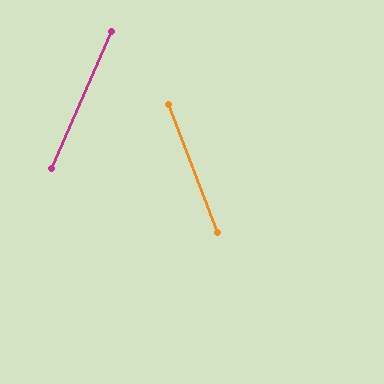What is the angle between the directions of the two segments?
Approximately 45 degrees.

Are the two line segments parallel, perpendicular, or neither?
Neither parallel nor perpendicular — they differ by about 45°.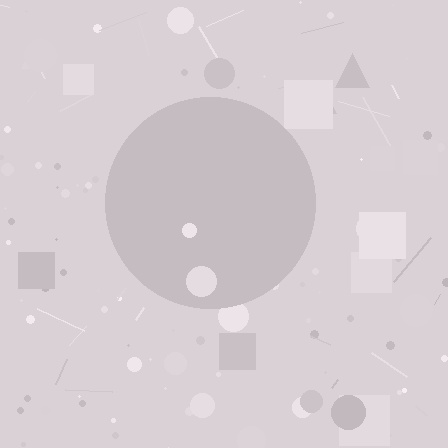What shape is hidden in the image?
A circle is hidden in the image.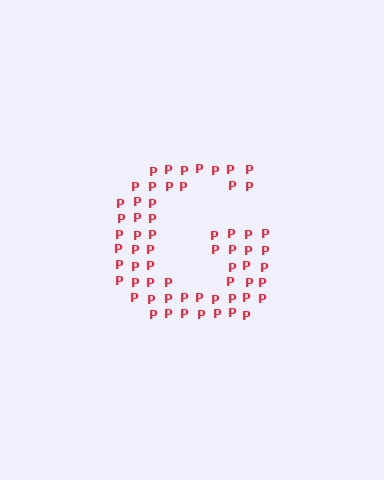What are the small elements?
The small elements are letter P's.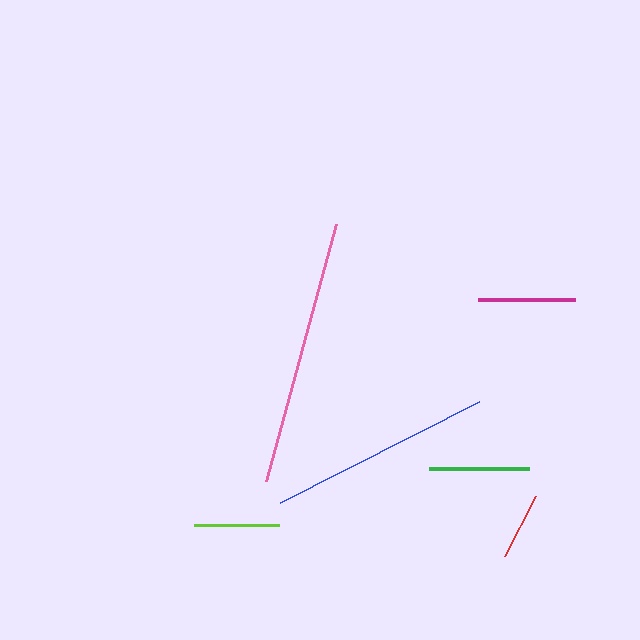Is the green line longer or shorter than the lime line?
The green line is longer than the lime line.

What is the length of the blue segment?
The blue segment is approximately 223 pixels long.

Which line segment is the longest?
The pink line is the longest at approximately 267 pixels.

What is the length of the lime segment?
The lime segment is approximately 84 pixels long.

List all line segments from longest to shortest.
From longest to shortest: pink, blue, green, magenta, lime, red.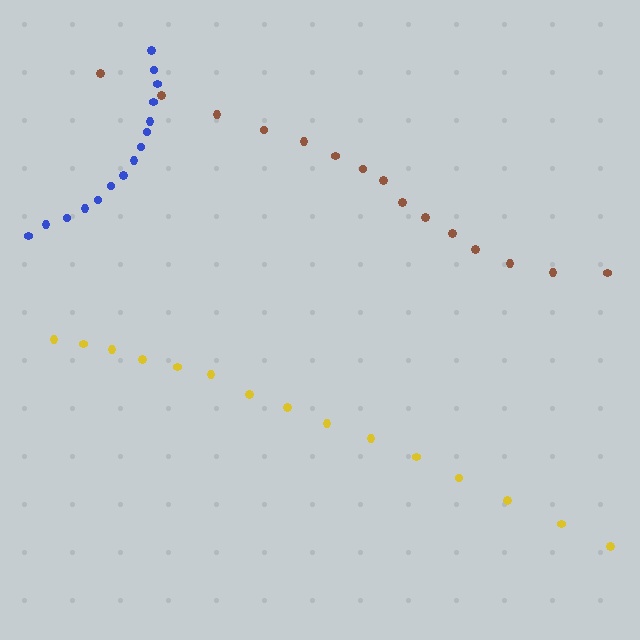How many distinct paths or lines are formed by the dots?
There are 3 distinct paths.